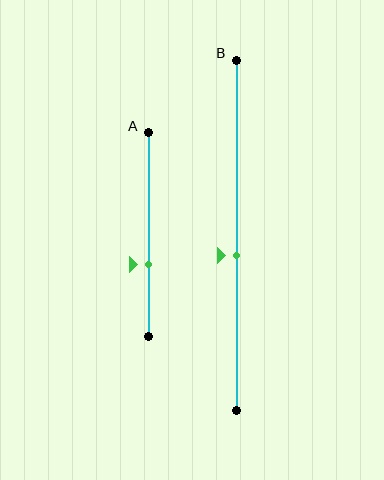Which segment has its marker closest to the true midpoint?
Segment B has its marker closest to the true midpoint.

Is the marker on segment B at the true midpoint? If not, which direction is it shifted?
No, the marker on segment B is shifted downward by about 6% of the segment length.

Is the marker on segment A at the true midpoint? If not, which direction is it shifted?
No, the marker on segment A is shifted downward by about 15% of the segment length.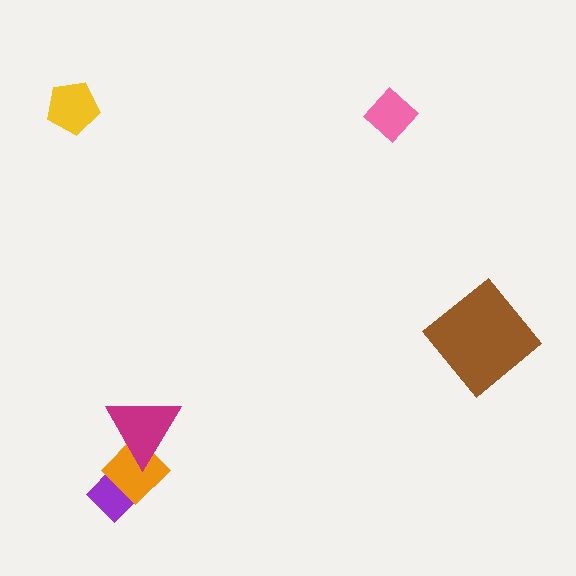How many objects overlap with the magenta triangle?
1 object overlaps with the magenta triangle.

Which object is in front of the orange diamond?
The magenta triangle is in front of the orange diamond.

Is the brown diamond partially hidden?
No, no other shape covers it.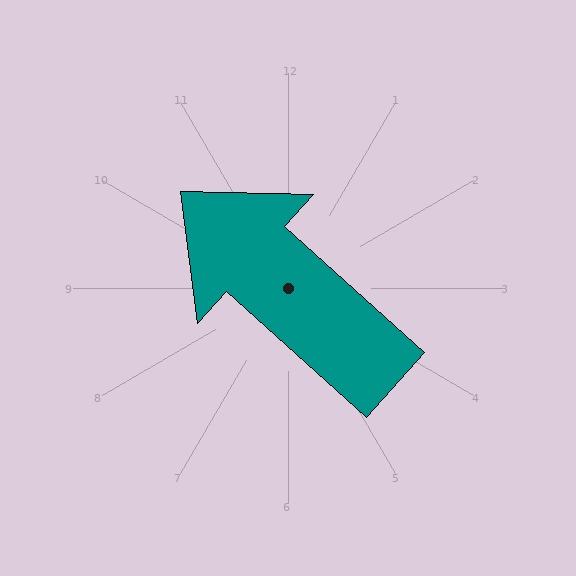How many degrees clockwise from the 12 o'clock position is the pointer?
Approximately 312 degrees.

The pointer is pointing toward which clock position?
Roughly 10 o'clock.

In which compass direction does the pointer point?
Northwest.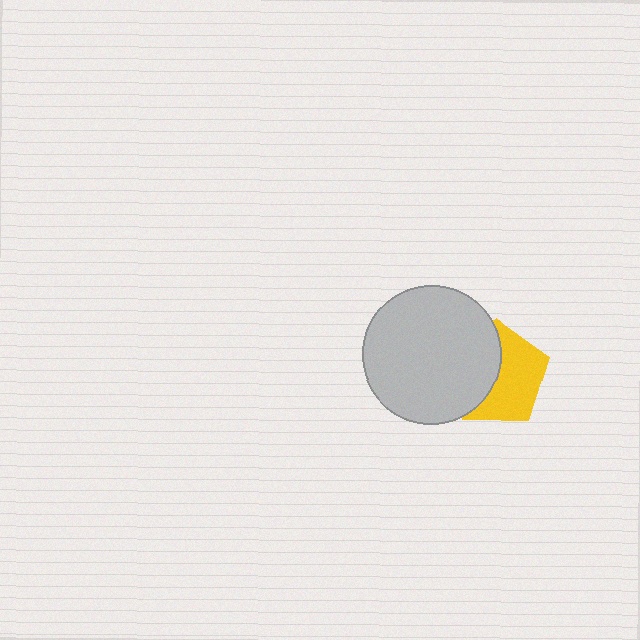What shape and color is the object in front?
The object in front is a light gray circle.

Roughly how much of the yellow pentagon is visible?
About half of it is visible (roughly 55%).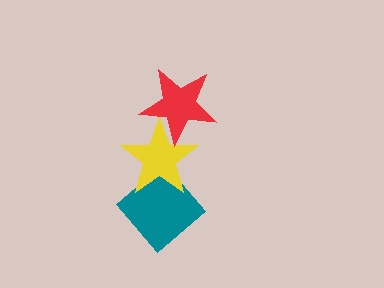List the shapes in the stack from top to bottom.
From top to bottom: the red star, the yellow star, the teal diamond.